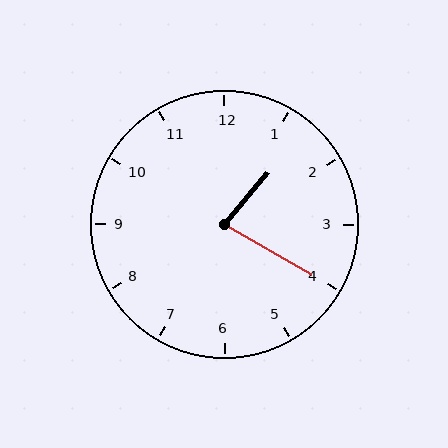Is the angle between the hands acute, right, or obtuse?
It is acute.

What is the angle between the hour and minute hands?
Approximately 80 degrees.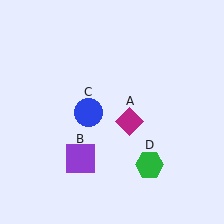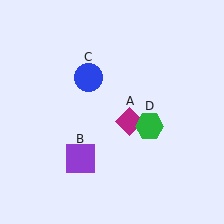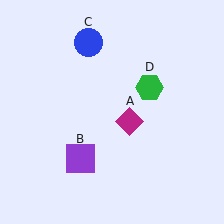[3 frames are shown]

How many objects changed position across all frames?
2 objects changed position: blue circle (object C), green hexagon (object D).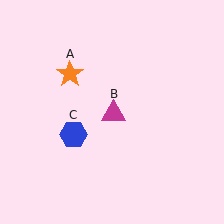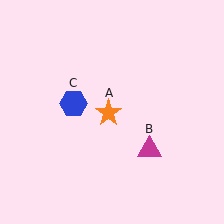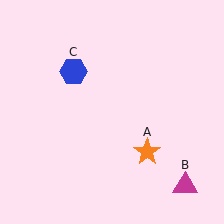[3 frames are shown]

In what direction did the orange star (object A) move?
The orange star (object A) moved down and to the right.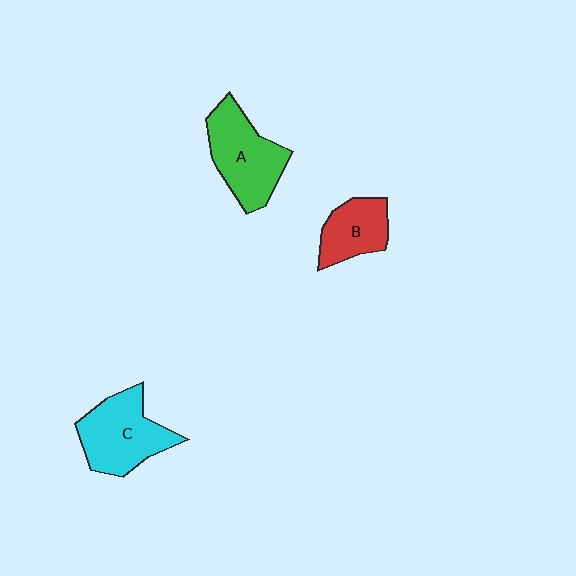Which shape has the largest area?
Shape C (cyan).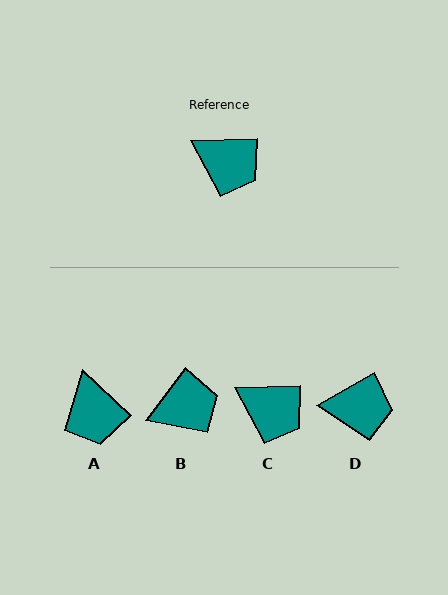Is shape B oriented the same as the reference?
No, it is off by about 51 degrees.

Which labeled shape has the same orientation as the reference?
C.